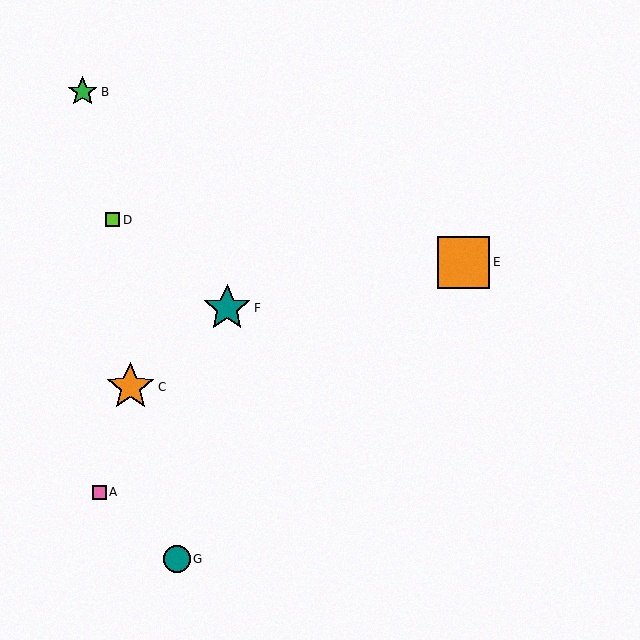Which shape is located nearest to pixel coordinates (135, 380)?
The orange star (labeled C) at (130, 387) is nearest to that location.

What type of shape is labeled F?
Shape F is a teal star.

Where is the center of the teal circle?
The center of the teal circle is at (177, 559).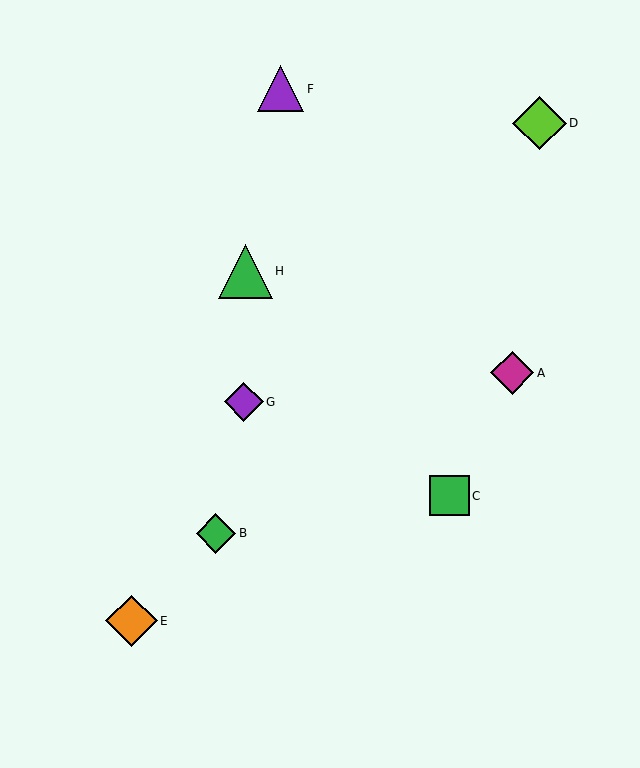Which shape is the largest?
The green triangle (labeled H) is the largest.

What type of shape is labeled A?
Shape A is a magenta diamond.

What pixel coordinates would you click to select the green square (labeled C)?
Click at (449, 496) to select the green square C.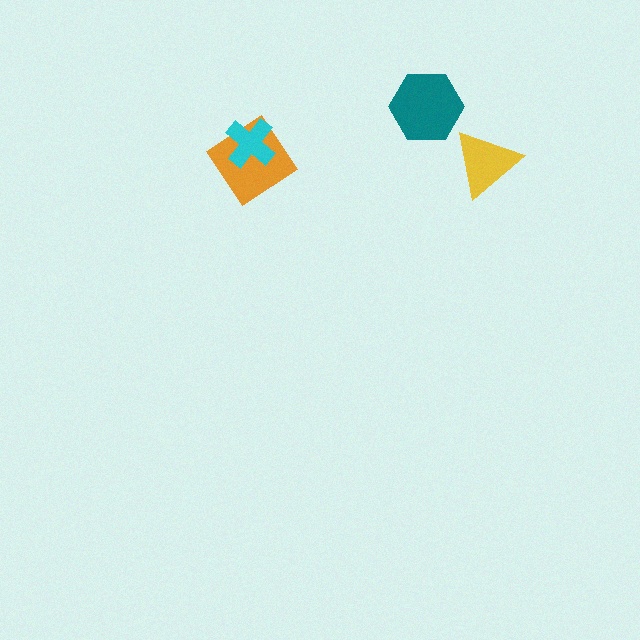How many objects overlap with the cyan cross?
1 object overlaps with the cyan cross.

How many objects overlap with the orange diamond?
1 object overlaps with the orange diamond.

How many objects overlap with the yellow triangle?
0 objects overlap with the yellow triangle.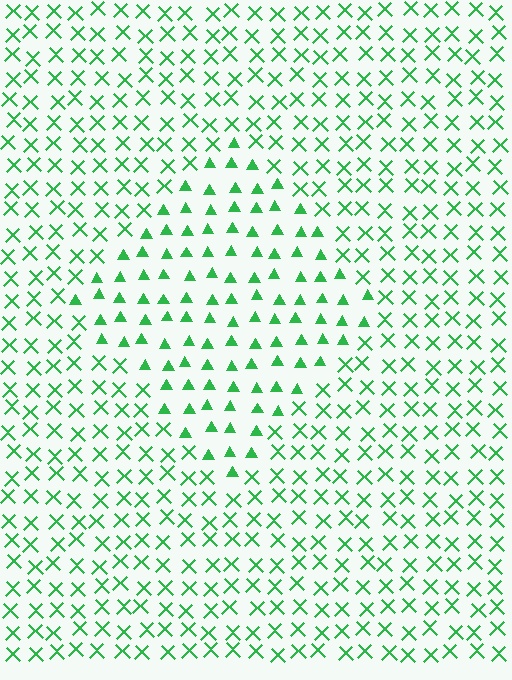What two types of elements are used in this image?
The image uses triangles inside the diamond region and X marks outside it.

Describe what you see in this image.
The image is filled with small green elements arranged in a uniform grid. A diamond-shaped region contains triangles, while the surrounding area contains X marks. The boundary is defined purely by the change in element shape.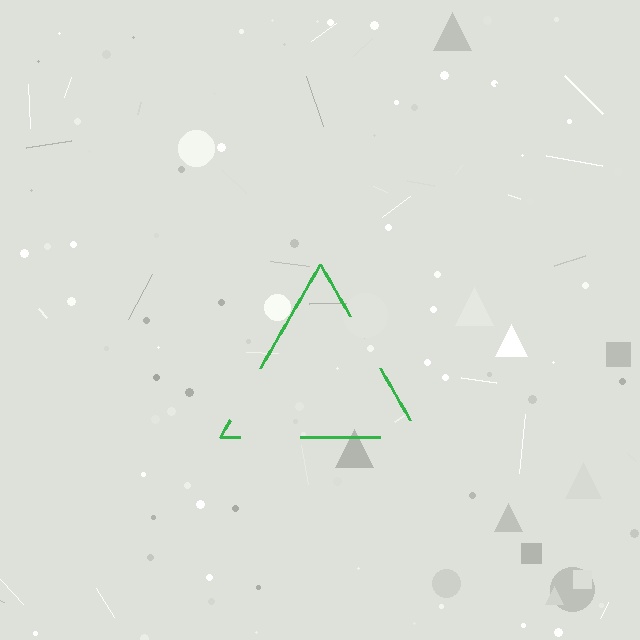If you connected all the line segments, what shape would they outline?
They would outline a triangle.